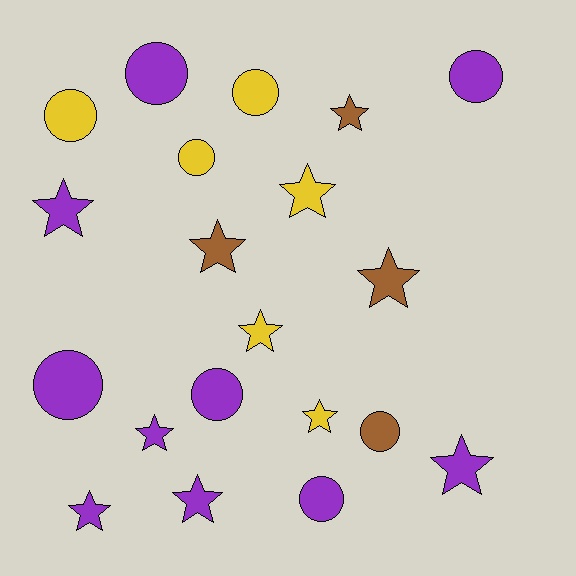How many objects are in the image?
There are 20 objects.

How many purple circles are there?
There are 5 purple circles.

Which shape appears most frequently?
Star, with 11 objects.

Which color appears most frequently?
Purple, with 10 objects.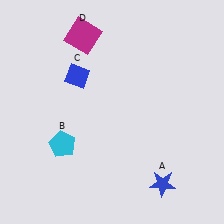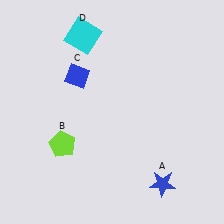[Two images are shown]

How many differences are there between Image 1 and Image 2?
There are 2 differences between the two images.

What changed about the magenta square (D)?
In Image 1, D is magenta. In Image 2, it changed to cyan.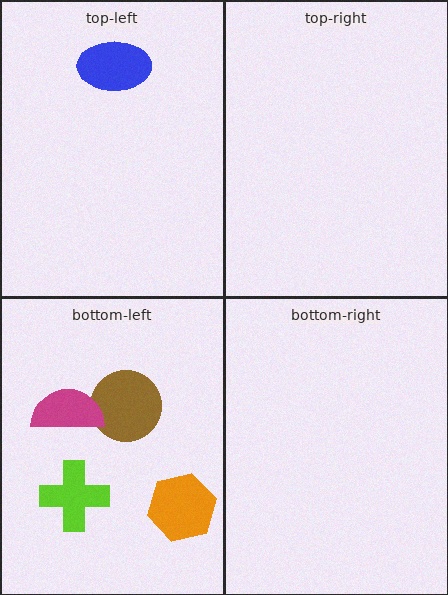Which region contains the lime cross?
The bottom-left region.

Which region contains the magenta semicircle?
The bottom-left region.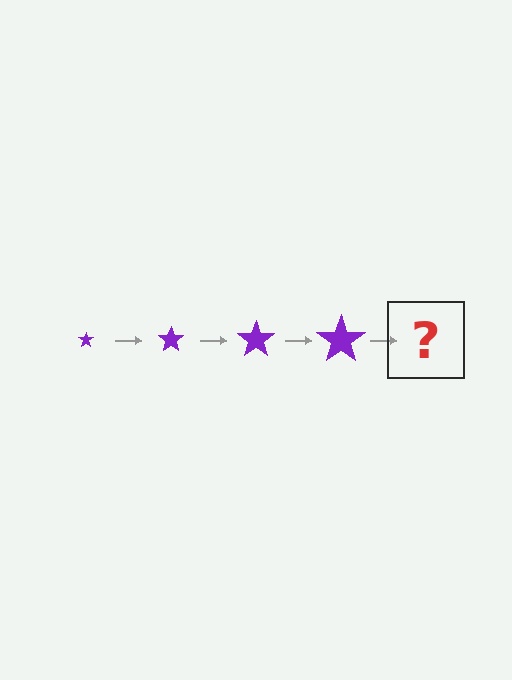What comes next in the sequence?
The next element should be a purple star, larger than the previous one.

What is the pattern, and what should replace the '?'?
The pattern is that the star gets progressively larger each step. The '?' should be a purple star, larger than the previous one.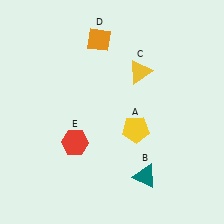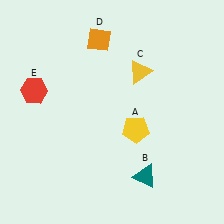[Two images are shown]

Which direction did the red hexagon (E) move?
The red hexagon (E) moved up.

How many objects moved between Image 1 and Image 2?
1 object moved between the two images.